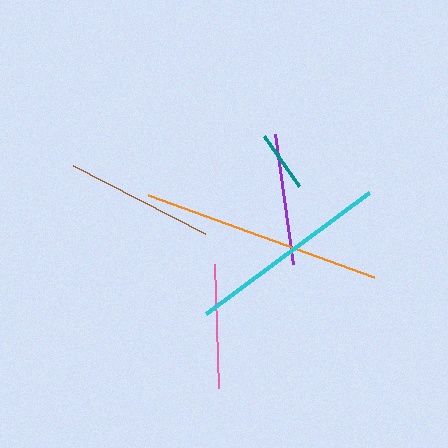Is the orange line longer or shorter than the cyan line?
The orange line is longer than the cyan line.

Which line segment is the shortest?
The teal line is the shortest at approximately 61 pixels.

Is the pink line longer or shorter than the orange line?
The orange line is longer than the pink line.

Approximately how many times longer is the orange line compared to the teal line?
The orange line is approximately 3.9 times the length of the teal line.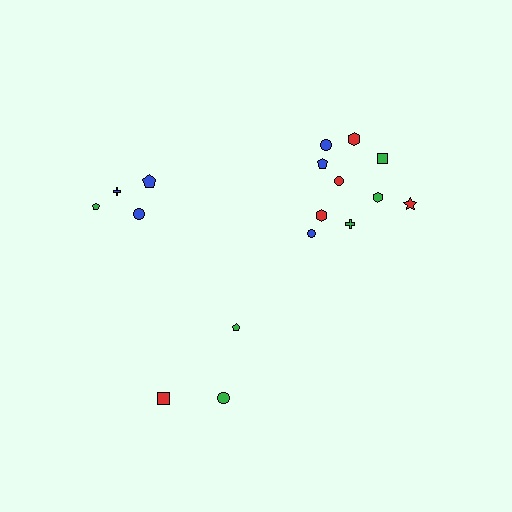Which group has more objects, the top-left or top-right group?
The top-right group.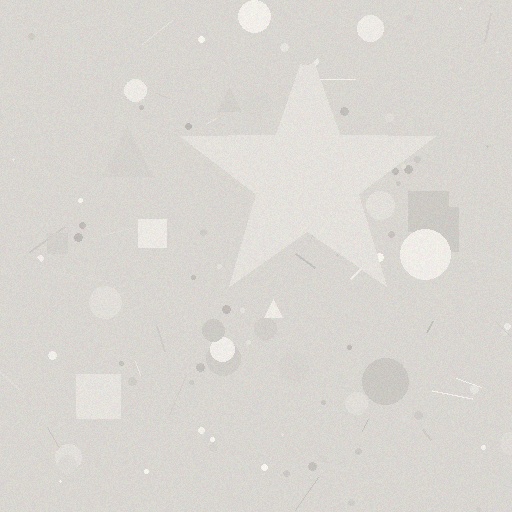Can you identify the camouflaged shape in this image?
The camouflaged shape is a star.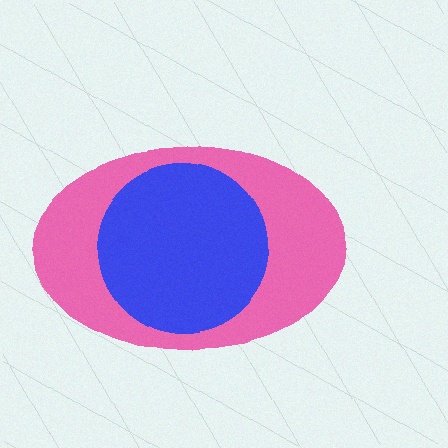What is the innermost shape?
The blue circle.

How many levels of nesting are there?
2.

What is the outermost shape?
The pink ellipse.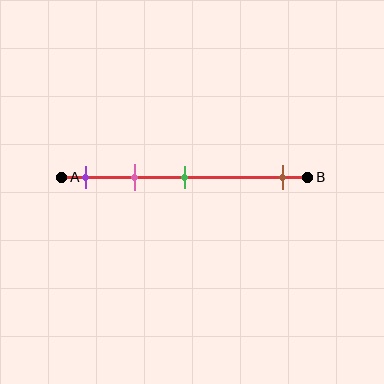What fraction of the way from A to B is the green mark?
The green mark is approximately 50% (0.5) of the way from A to B.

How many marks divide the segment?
There are 4 marks dividing the segment.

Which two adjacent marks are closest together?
The purple and pink marks are the closest adjacent pair.